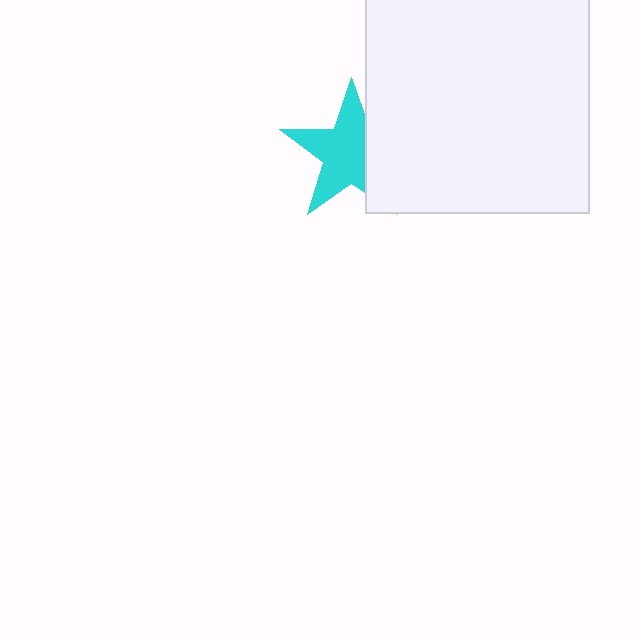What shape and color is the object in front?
The object in front is a white square.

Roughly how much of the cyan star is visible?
Most of it is visible (roughly 68%).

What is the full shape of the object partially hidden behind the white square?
The partially hidden object is a cyan star.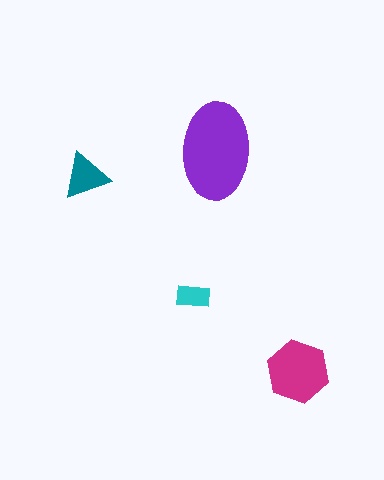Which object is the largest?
The purple ellipse.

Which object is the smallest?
The cyan rectangle.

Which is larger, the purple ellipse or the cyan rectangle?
The purple ellipse.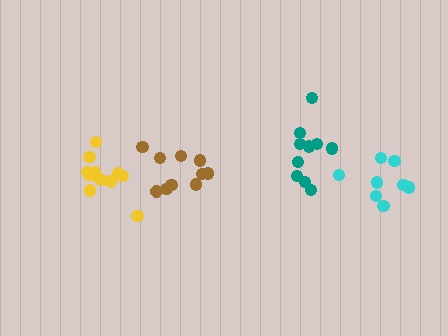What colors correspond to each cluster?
The clusters are colored: teal, brown, cyan, yellow.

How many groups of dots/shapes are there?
There are 4 groups.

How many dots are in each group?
Group 1: 10 dots, Group 2: 10 dots, Group 3: 8 dots, Group 4: 13 dots (41 total).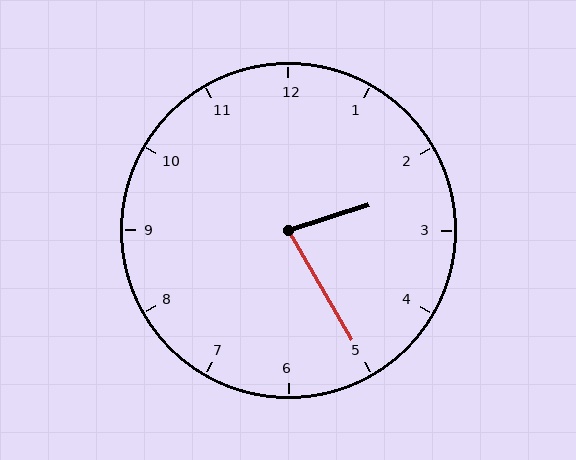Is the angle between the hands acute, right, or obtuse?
It is acute.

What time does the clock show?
2:25.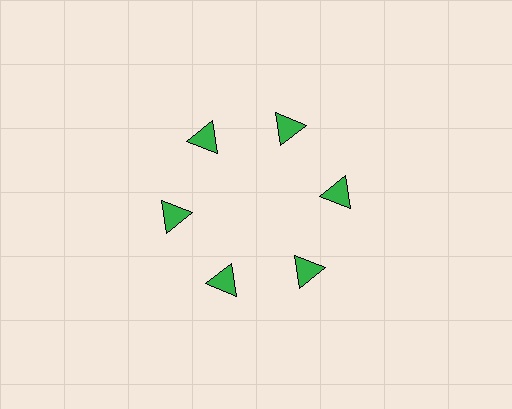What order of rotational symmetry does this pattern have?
This pattern has 6-fold rotational symmetry.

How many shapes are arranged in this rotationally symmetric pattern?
There are 6 shapes, arranged in 6 groups of 1.